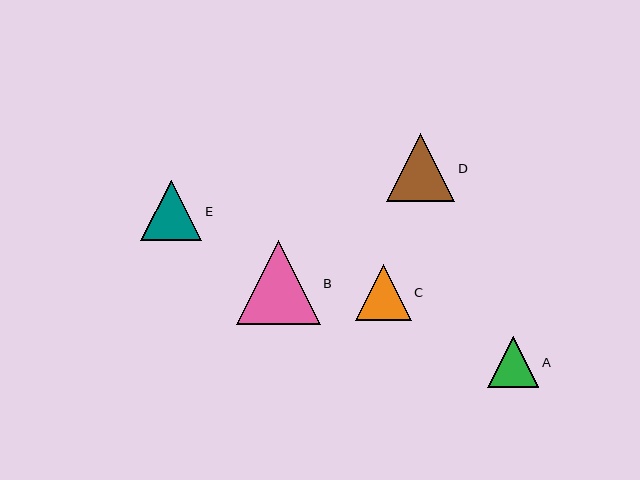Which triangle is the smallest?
Triangle A is the smallest with a size of approximately 51 pixels.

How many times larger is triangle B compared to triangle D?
Triangle B is approximately 1.2 times the size of triangle D.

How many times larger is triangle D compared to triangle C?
Triangle D is approximately 1.2 times the size of triangle C.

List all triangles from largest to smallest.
From largest to smallest: B, D, E, C, A.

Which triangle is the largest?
Triangle B is the largest with a size of approximately 84 pixels.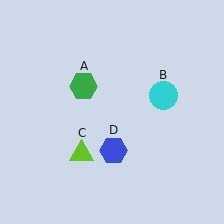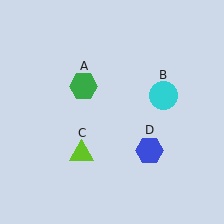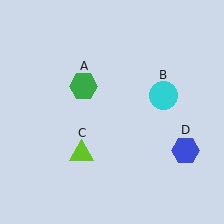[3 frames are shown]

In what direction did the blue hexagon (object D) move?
The blue hexagon (object D) moved right.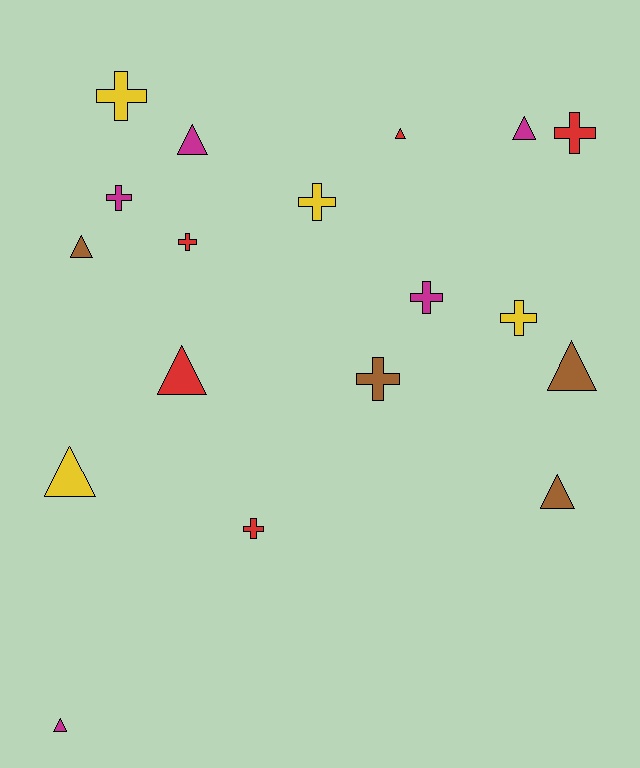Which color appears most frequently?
Magenta, with 5 objects.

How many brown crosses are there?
There is 1 brown cross.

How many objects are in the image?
There are 18 objects.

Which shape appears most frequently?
Triangle, with 9 objects.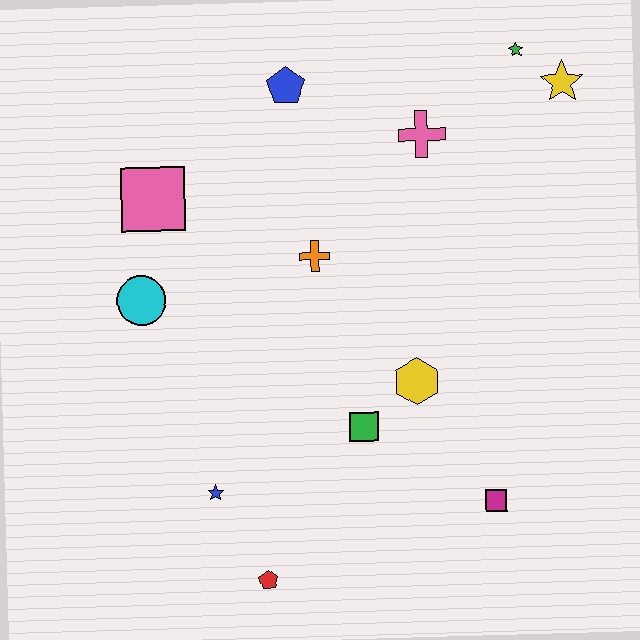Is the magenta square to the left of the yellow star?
Yes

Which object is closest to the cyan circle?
The pink square is closest to the cyan circle.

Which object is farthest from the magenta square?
The blue pentagon is farthest from the magenta square.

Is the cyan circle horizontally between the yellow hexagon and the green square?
No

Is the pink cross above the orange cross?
Yes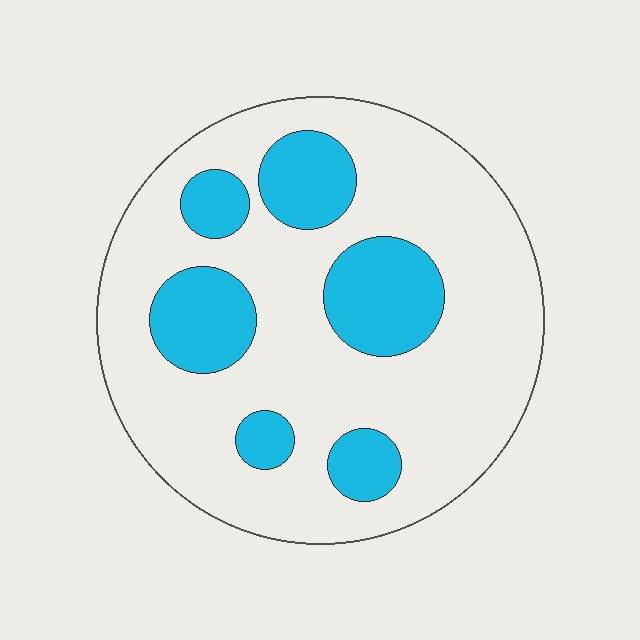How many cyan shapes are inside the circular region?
6.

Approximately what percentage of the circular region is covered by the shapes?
Approximately 25%.